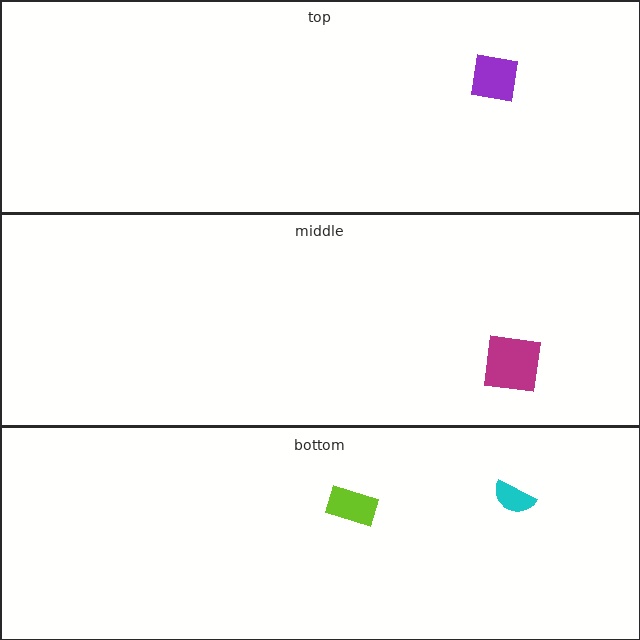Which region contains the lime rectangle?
The bottom region.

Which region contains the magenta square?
The middle region.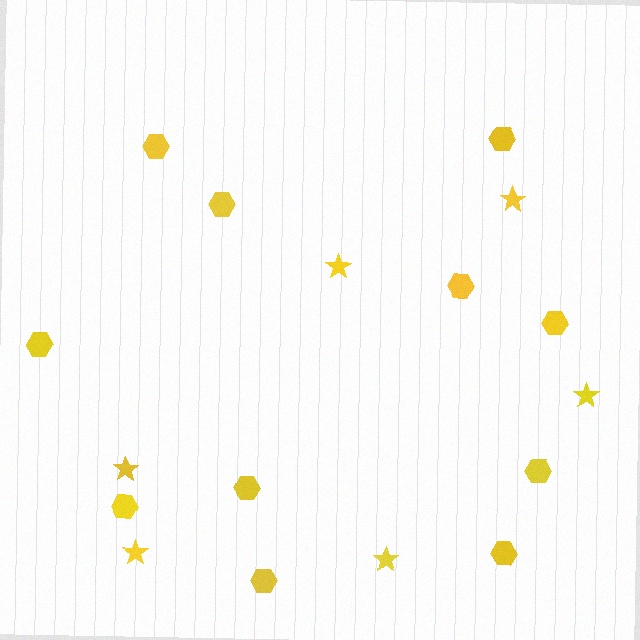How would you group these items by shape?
There are 2 groups: one group of hexagons (11) and one group of stars (6).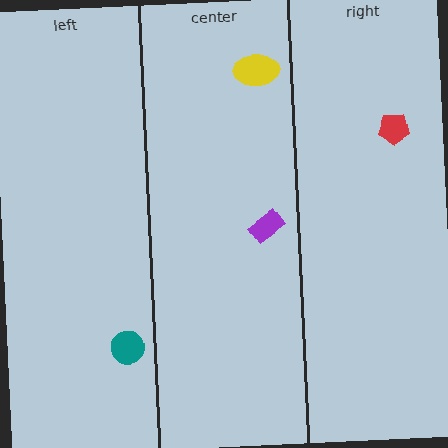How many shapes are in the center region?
2.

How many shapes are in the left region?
1.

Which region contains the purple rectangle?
The center region.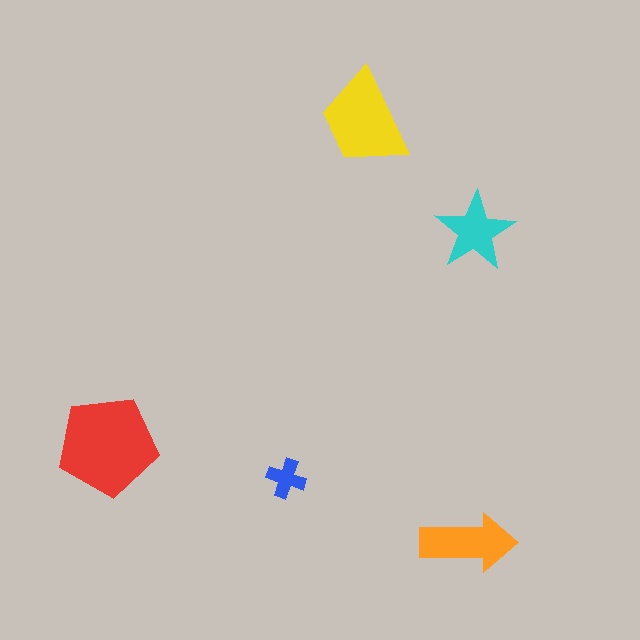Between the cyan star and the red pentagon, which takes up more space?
The red pentagon.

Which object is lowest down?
The orange arrow is bottommost.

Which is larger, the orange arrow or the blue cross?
The orange arrow.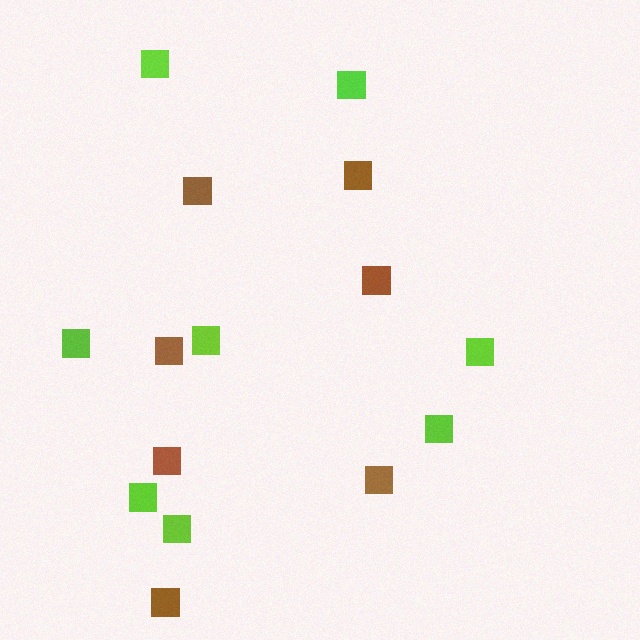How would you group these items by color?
There are 2 groups: one group of brown squares (7) and one group of lime squares (8).